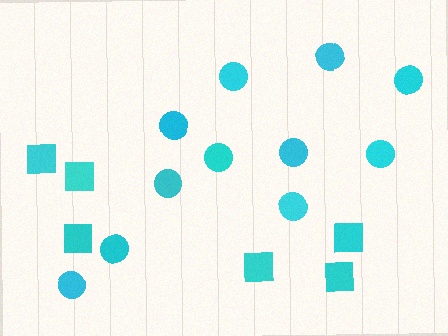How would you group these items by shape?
There are 2 groups: one group of circles (11) and one group of squares (6).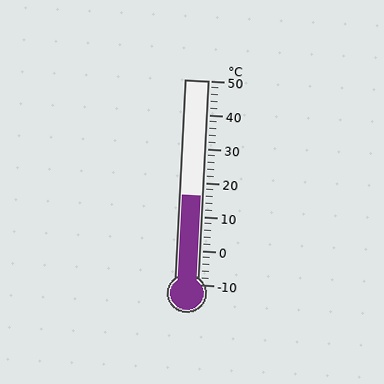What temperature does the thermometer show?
The thermometer shows approximately 16°C.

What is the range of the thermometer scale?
The thermometer scale ranges from -10°C to 50°C.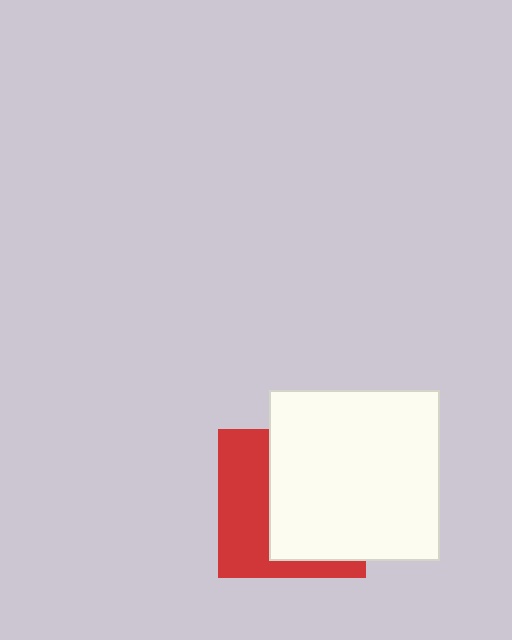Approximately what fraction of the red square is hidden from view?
Roughly 58% of the red square is hidden behind the white square.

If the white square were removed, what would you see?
You would see the complete red square.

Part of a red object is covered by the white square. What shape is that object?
It is a square.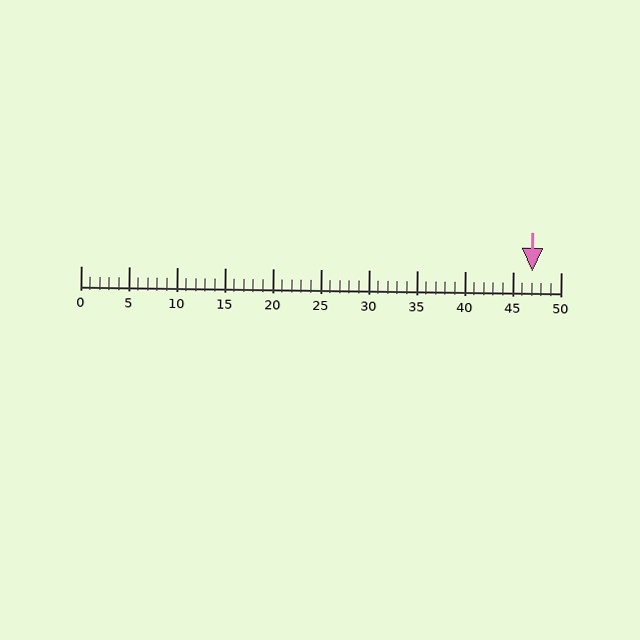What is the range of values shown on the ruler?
The ruler shows values from 0 to 50.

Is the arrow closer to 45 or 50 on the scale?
The arrow is closer to 45.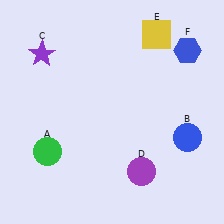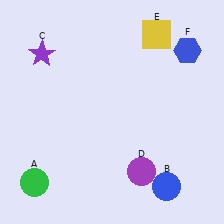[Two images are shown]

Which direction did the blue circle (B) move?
The blue circle (B) moved down.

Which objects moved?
The objects that moved are: the green circle (A), the blue circle (B).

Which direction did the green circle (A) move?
The green circle (A) moved down.